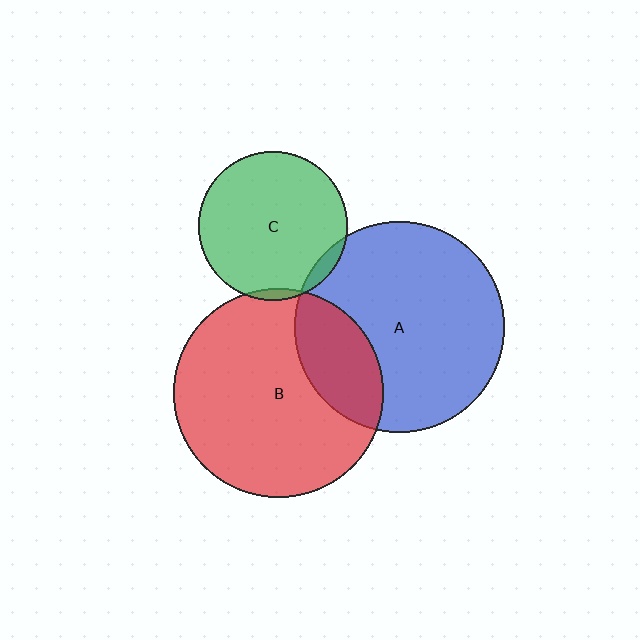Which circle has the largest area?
Circle A (blue).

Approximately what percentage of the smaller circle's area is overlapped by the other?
Approximately 5%.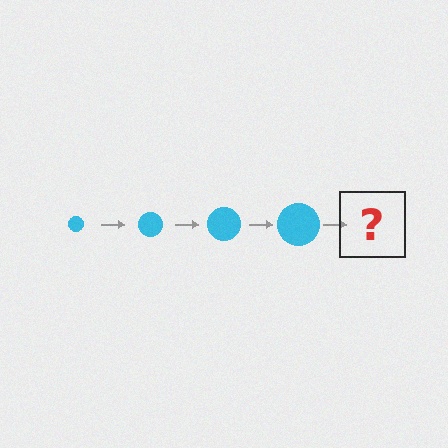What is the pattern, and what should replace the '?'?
The pattern is that the circle gets progressively larger each step. The '?' should be a cyan circle, larger than the previous one.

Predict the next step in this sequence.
The next step is a cyan circle, larger than the previous one.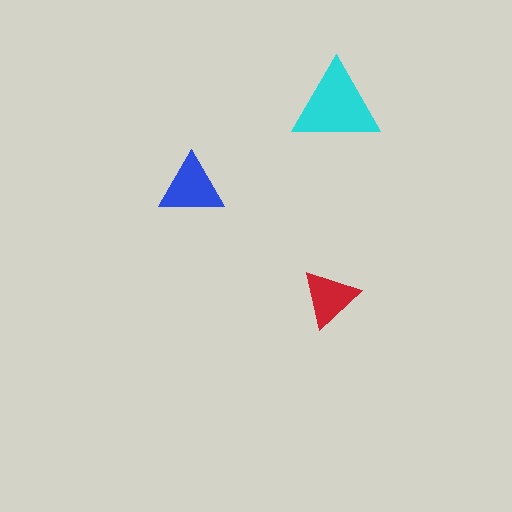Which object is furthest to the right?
The cyan triangle is rightmost.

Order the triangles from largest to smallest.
the cyan one, the blue one, the red one.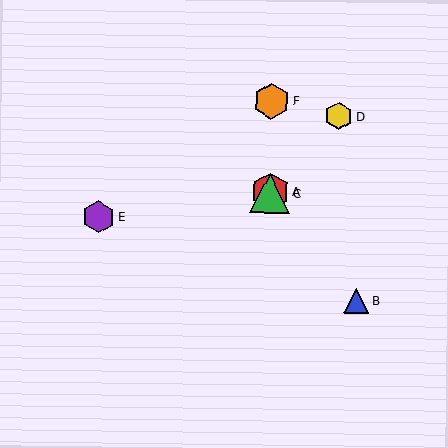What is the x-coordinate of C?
Object C is at x≈270.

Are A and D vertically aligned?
No, A is at x≈270 and D is at x≈339.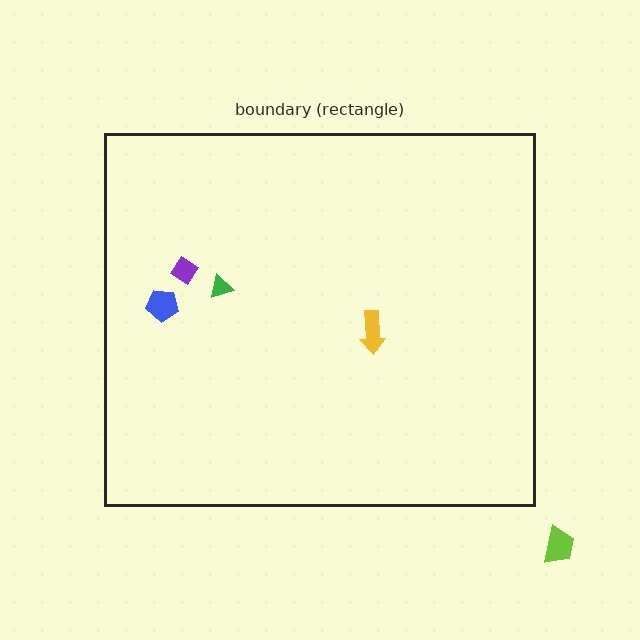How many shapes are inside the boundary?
4 inside, 1 outside.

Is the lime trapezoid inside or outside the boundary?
Outside.